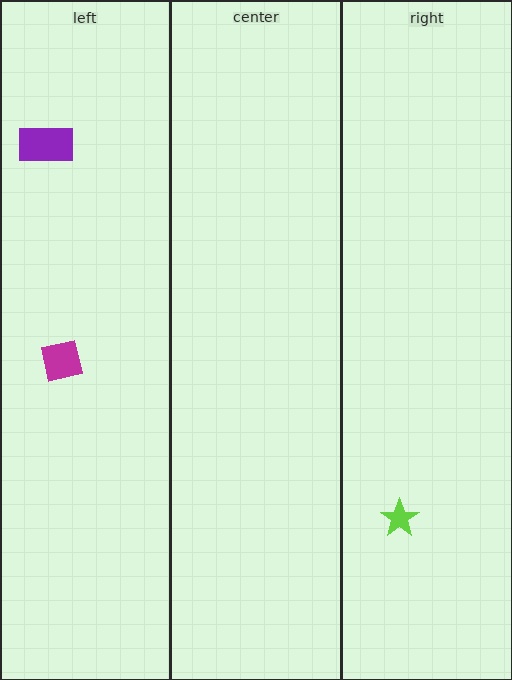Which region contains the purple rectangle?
The left region.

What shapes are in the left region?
The magenta square, the purple rectangle.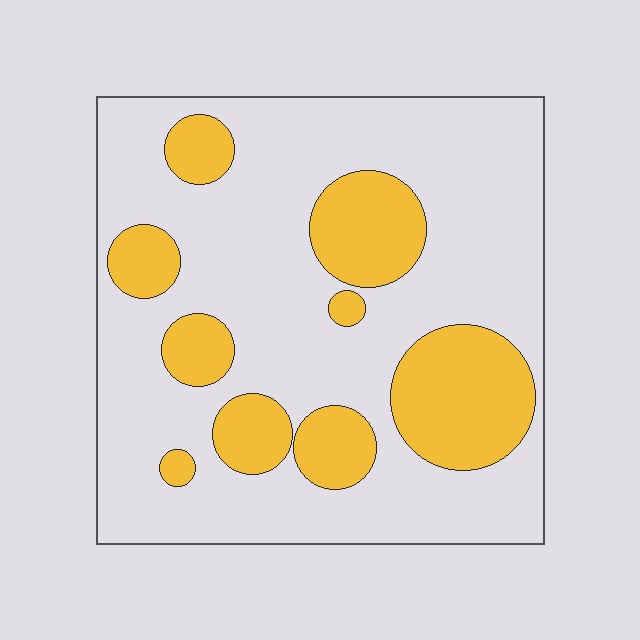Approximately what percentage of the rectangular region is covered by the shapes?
Approximately 25%.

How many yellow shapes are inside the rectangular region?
9.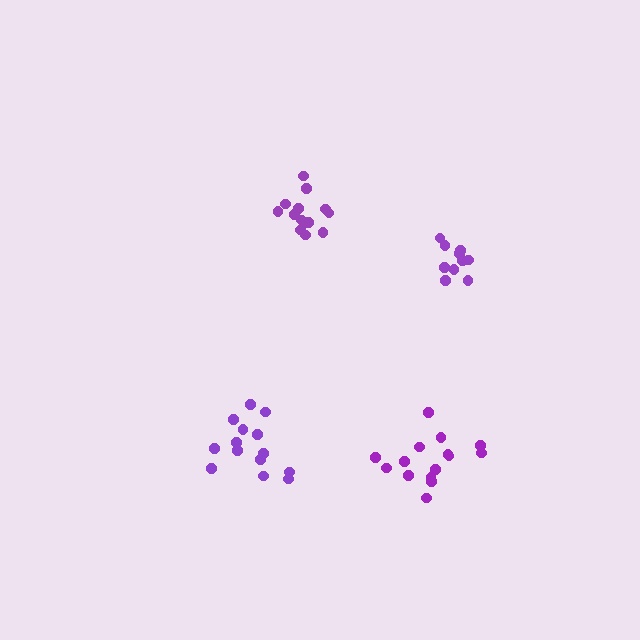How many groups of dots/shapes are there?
There are 4 groups.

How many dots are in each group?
Group 1: 14 dots, Group 2: 15 dots, Group 3: 10 dots, Group 4: 14 dots (53 total).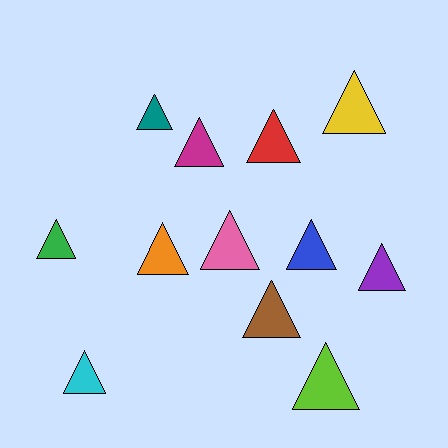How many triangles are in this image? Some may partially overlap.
There are 12 triangles.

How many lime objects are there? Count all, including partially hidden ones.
There is 1 lime object.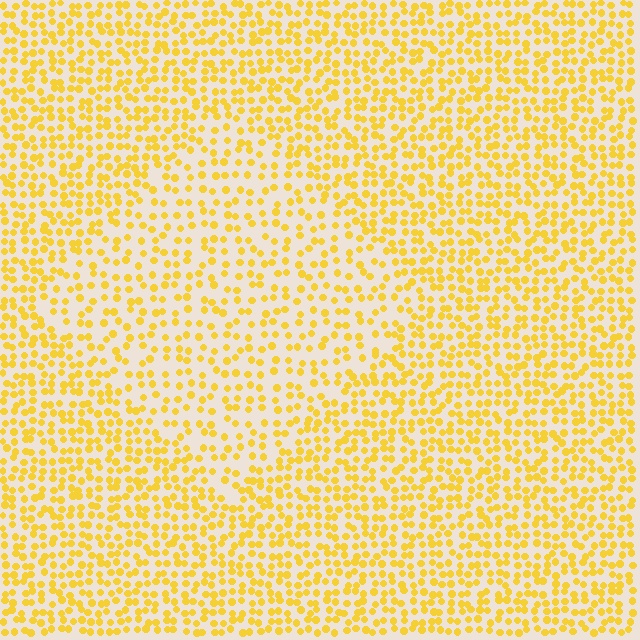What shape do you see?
I see a diamond.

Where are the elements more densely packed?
The elements are more densely packed outside the diamond boundary.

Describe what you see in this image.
The image contains small yellow elements arranged at two different densities. A diamond-shaped region is visible where the elements are less densely packed than the surrounding area.